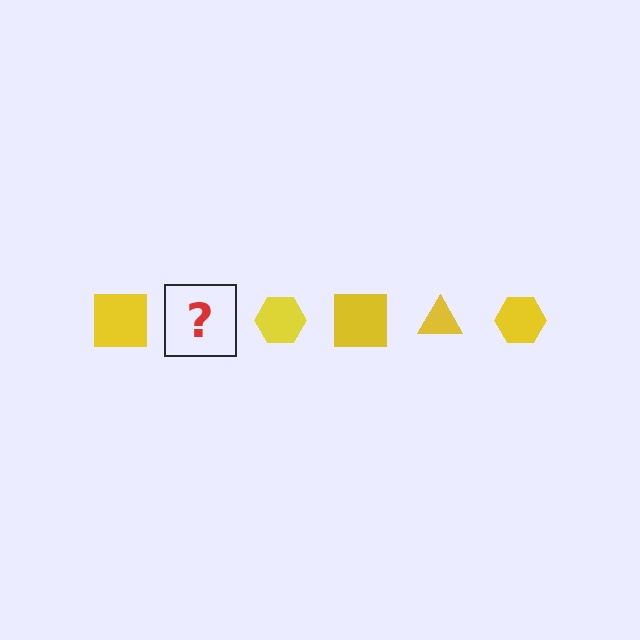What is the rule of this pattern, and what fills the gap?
The rule is that the pattern cycles through square, triangle, hexagon shapes in yellow. The gap should be filled with a yellow triangle.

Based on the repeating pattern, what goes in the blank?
The blank should be a yellow triangle.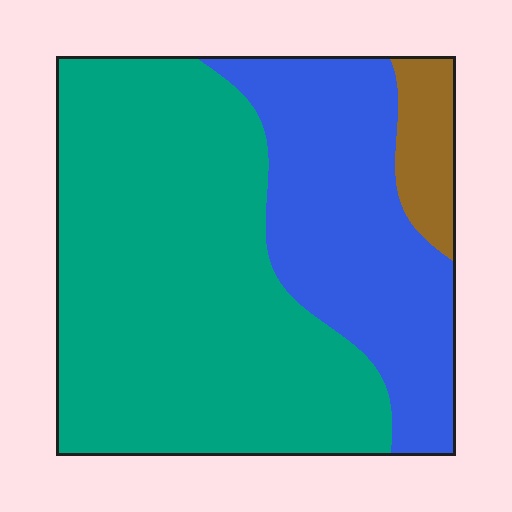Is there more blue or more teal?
Teal.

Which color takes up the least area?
Brown, at roughly 5%.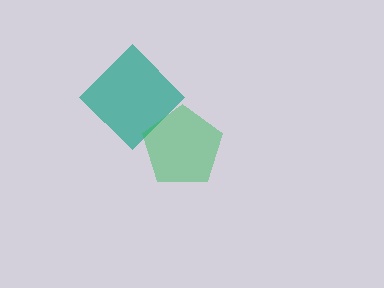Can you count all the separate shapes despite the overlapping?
Yes, there are 2 separate shapes.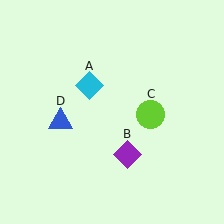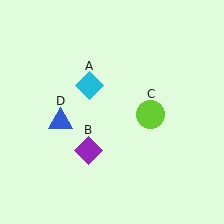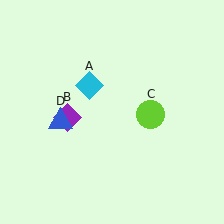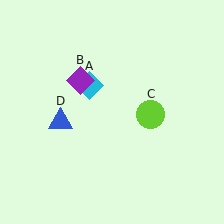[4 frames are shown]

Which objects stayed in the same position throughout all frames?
Cyan diamond (object A) and lime circle (object C) and blue triangle (object D) remained stationary.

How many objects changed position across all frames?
1 object changed position: purple diamond (object B).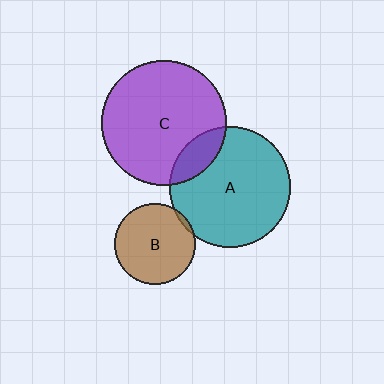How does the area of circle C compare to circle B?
Approximately 2.4 times.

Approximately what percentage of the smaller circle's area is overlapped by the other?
Approximately 5%.